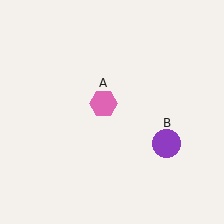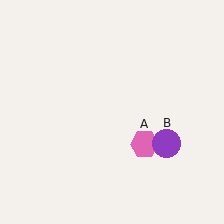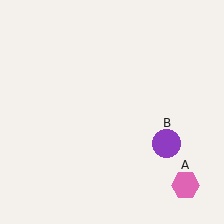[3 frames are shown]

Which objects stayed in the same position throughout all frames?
Purple circle (object B) remained stationary.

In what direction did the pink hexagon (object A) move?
The pink hexagon (object A) moved down and to the right.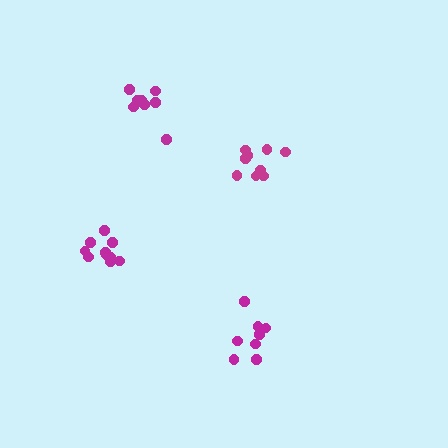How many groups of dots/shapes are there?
There are 4 groups.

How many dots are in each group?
Group 1: 10 dots, Group 2: 8 dots, Group 3: 9 dots, Group 4: 8 dots (35 total).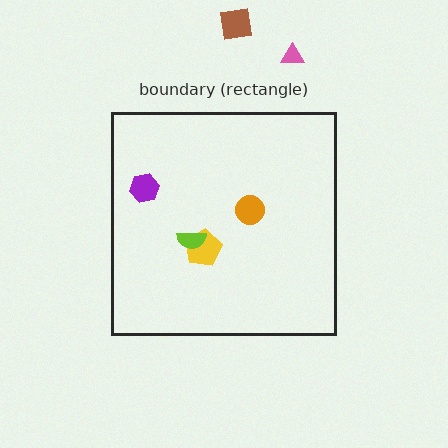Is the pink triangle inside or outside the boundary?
Outside.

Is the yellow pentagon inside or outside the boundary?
Inside.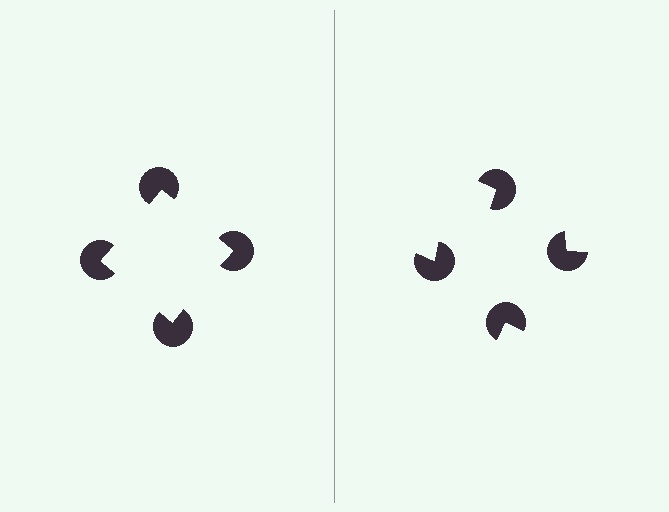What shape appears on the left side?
An illusory square.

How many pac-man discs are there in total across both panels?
8 — 4 on each side.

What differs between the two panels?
The pac-man discs are positioned identically on both sides; only the wedge orientations differ. On the left they align to a square; on the right they are misaligned.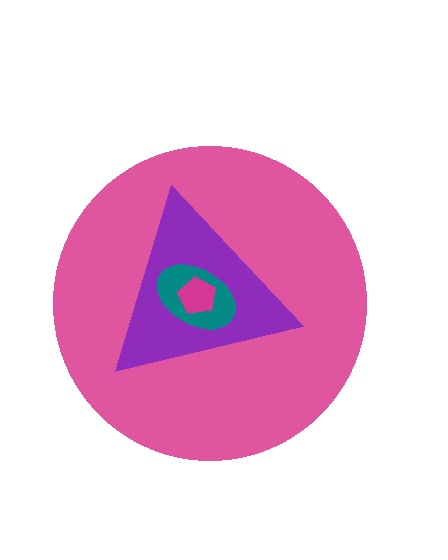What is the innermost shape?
The magenta pentagon.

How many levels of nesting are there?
4.